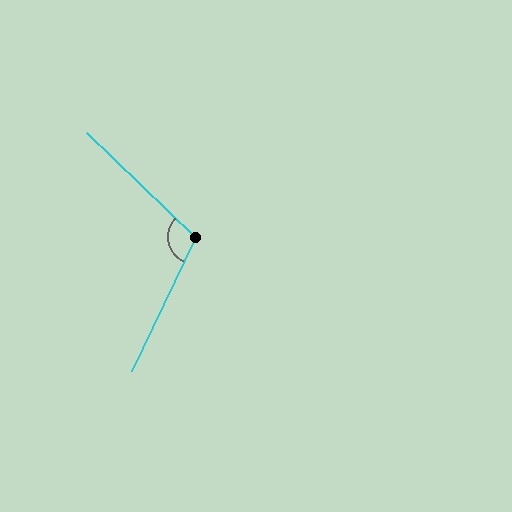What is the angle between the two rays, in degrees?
Approximately 109 degrees.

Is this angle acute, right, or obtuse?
It is obtuse.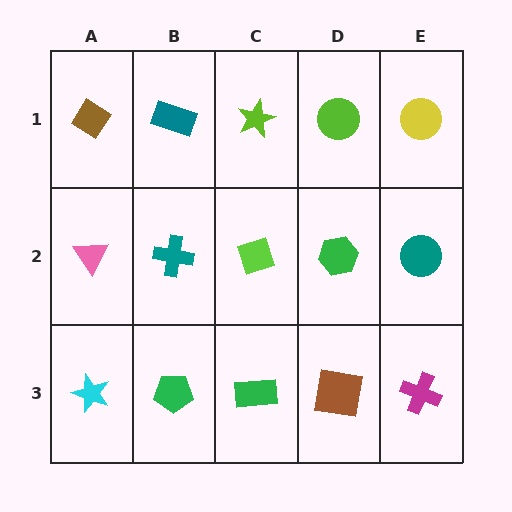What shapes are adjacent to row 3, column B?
A teal cross (row 2, column B), a cyan star (row 3, column A), a green rectangle (row 3, column C).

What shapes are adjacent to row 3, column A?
A pink triangle (row 2, column A), a green pentagon (row 3, column B).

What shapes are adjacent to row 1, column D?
A green hexagon (row 2, column D), a lime star (row 1, column C), a yellow circle (row 1, column E).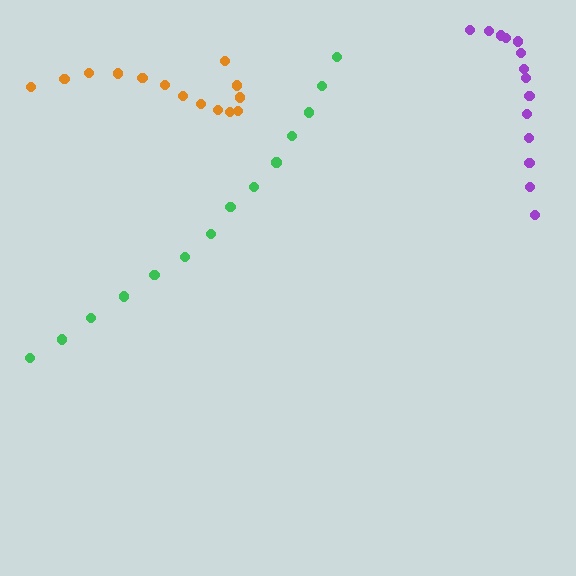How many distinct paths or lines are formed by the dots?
There are 3 distinct paths.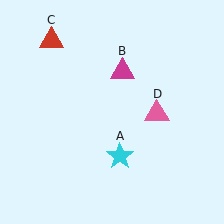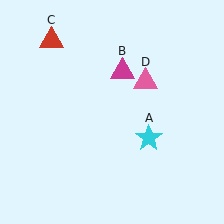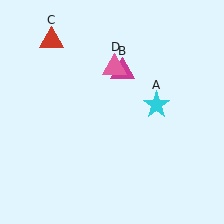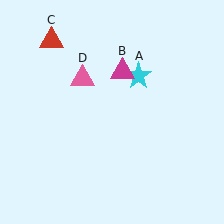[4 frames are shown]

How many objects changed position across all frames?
2 objects changed position: cyan star (object A), pink triangle (object D).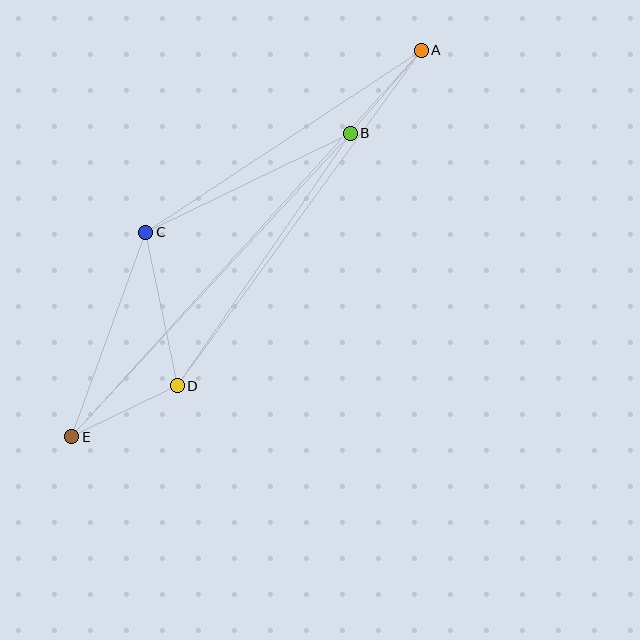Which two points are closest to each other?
Points A and B are closest to each other.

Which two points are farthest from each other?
Points A and E are farthest from each other.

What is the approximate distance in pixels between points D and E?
The distance between D and E is approximately 117 pixels.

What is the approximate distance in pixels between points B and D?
The distance between B and D is approximately 306 pixels.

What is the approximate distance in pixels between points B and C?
The distance between B and C is approximately 227 pixels.